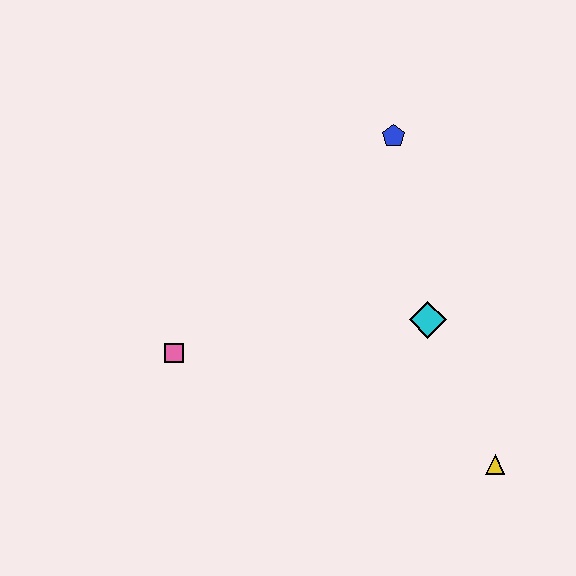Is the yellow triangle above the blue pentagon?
No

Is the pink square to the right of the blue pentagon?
No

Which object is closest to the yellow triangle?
The cyan diamond is closest to the yellow triangle.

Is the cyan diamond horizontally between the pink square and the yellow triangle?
Yes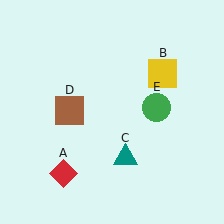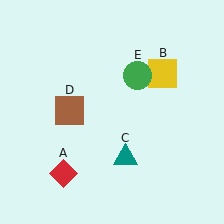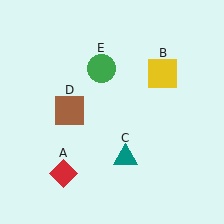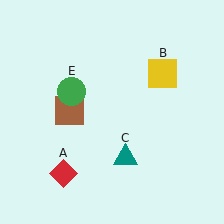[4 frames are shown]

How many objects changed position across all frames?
1 object changed position: green circle (object E).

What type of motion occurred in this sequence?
The green circle (object E) rotated counterclockwise around the center of the scene.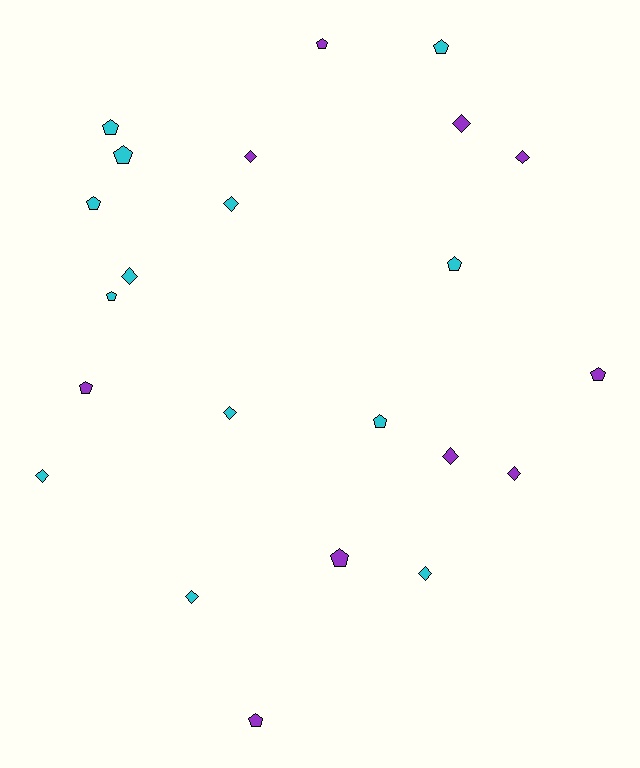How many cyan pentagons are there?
There are 7 cyan pentagons.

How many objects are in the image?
There are 23 objects.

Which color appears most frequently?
Cyan, with 13 objects.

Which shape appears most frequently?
Pentagon, with 12 objects.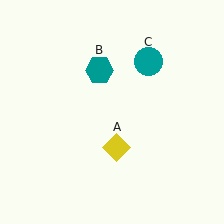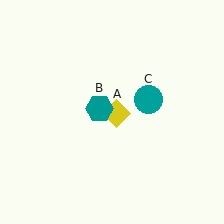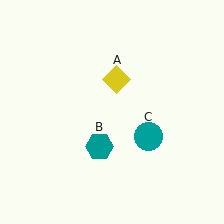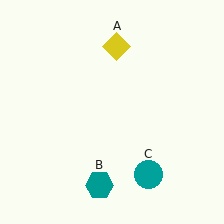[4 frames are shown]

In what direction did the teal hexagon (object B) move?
The teal hexagon (object B) moved down.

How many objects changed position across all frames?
3 objects changed position: yellow diamond (object A), teal hexagon (object B), teal circle (object C).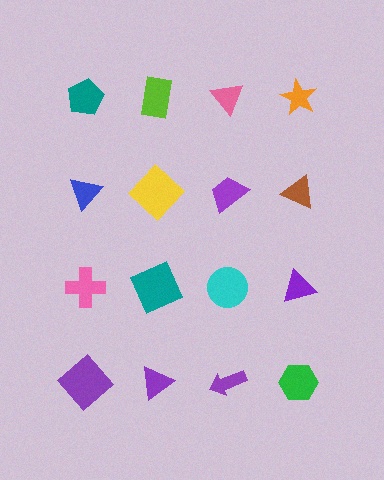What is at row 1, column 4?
An orange star.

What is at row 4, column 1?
A purple diamond.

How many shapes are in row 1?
4 shapes.